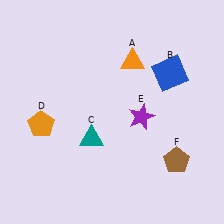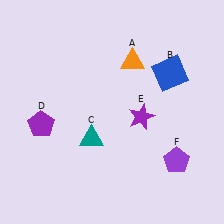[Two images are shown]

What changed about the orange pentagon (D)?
In Image 1, D is orange. In Image 2, it changed to purple.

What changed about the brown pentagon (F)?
In Image 1, F is brown. In Image 2, it changed to purple.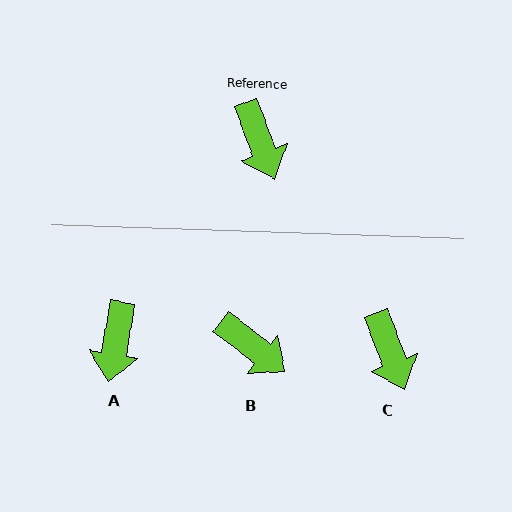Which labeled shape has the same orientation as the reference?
C.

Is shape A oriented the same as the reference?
No, it is off by about 30 degrees.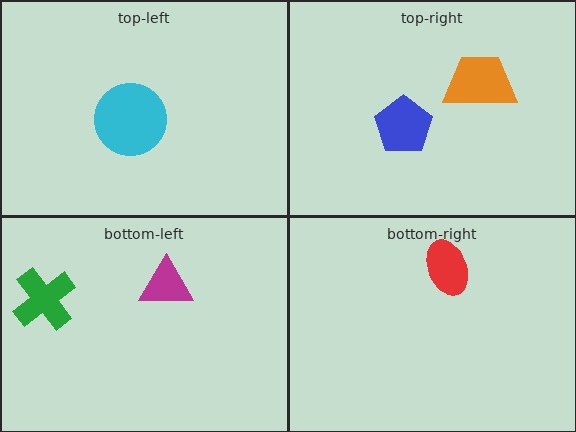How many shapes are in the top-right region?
2.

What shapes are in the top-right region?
The blue pentagon, the orange trapezoid.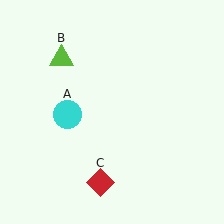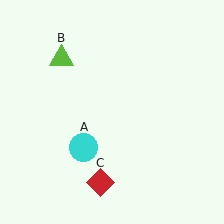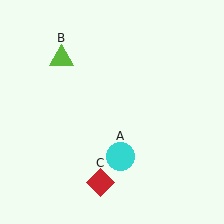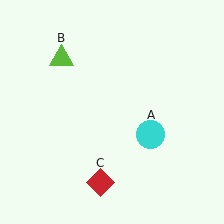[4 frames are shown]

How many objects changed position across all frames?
1 object changed position: cyan circle (object A).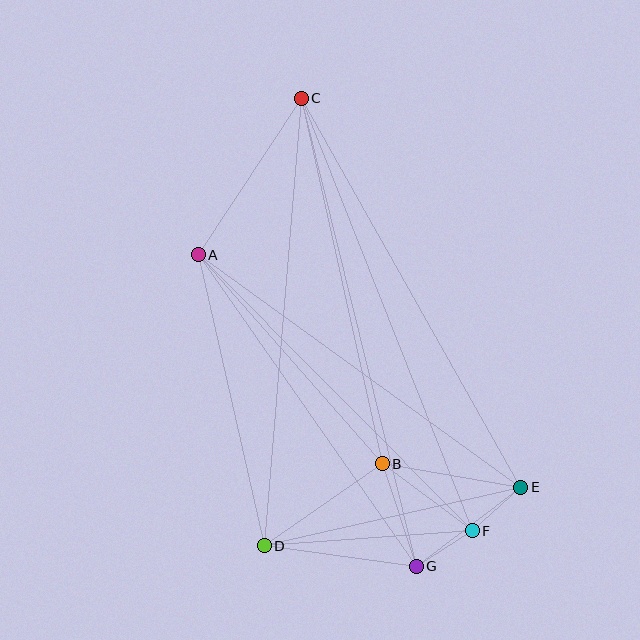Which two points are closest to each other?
Points E and F are closest to each other.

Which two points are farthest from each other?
Points C and G are farthest from each other.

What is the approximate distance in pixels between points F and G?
The distance between F and G is approximately 67 pixels.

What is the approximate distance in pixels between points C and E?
The distance between C and E is approximately 447 pixels.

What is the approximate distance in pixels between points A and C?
The distance between A and C is approximately 187 pixels.